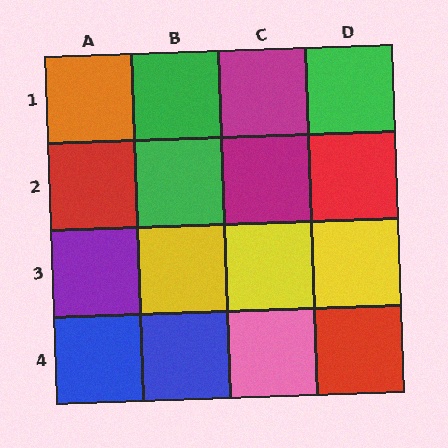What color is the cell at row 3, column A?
Purple.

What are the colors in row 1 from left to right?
Orange, green, magenta, green.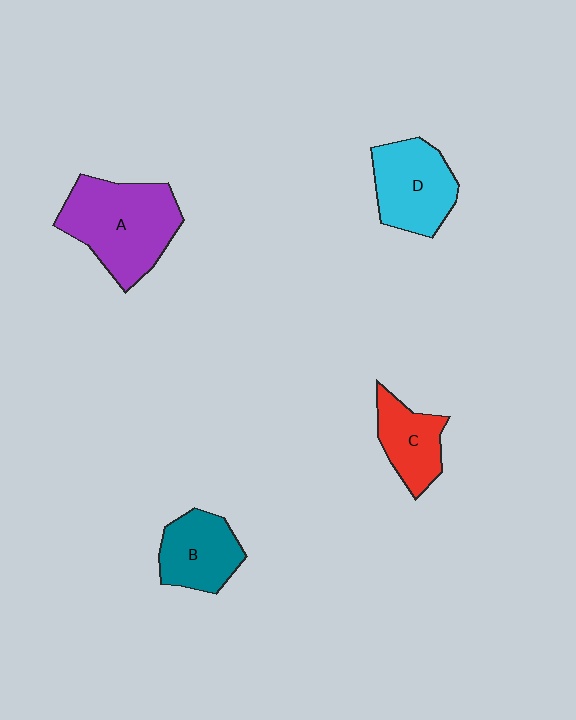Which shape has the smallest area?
Shape C (red).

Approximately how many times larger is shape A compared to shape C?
Approximately 1.9 times.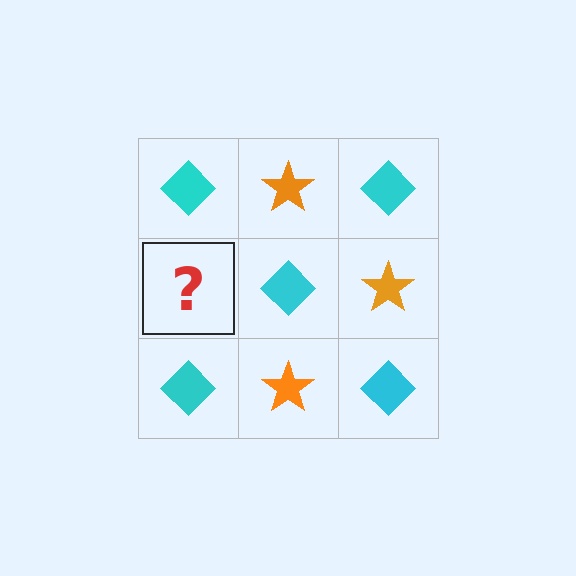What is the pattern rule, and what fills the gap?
The rule is that it alternates cyan diamond and orange star in a checkerboard pattern. The gap should be filled with an orange star.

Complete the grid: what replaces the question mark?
The question mark should be replaced with an orange star.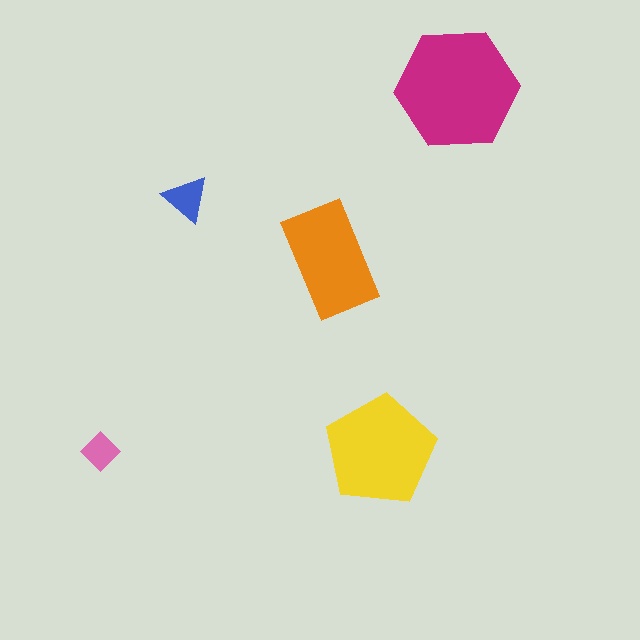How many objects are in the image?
There are 5 objects in the image.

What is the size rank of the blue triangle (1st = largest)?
4th.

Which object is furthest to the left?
The pink diamond is leftmost.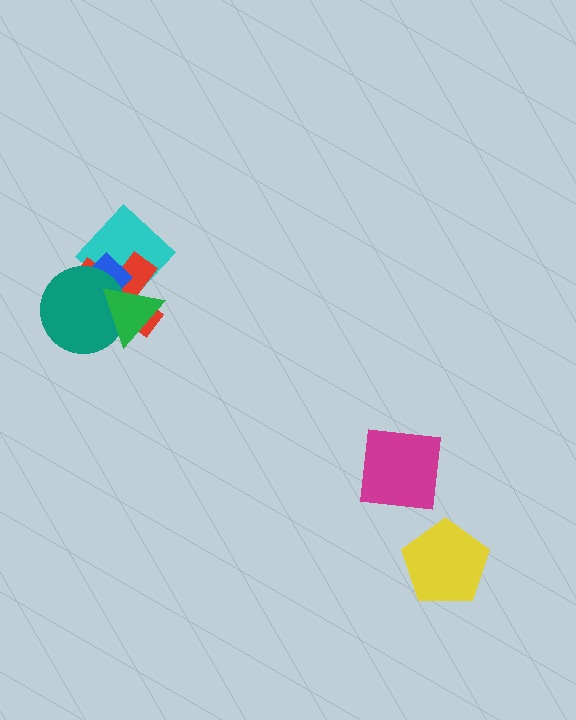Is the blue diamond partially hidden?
Yes, it is partially covered by another shape.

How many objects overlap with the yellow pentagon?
0 objects overlap with the yellow pentagon.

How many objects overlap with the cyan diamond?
4 objects overlap with the cyan diamond.